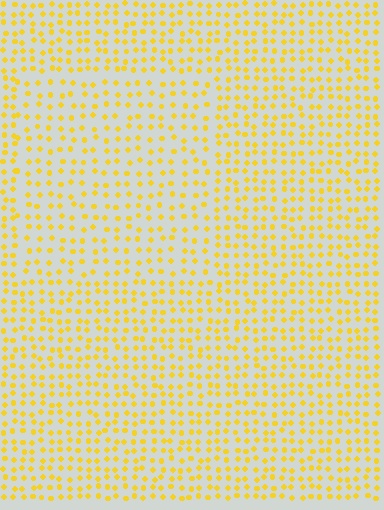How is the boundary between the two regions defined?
The boundary is defined by a change in element density (approximately 1.4x ratio). All elements are the same color, size, and shape.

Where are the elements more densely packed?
The elements are more densely packed outside the rectangle boundary.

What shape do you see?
I see a rectangle.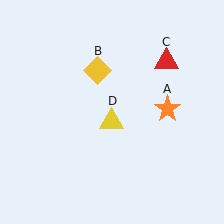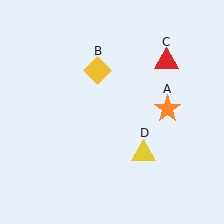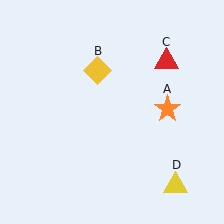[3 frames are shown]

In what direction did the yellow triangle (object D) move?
The yellow triangle (object D) moved down and to the right.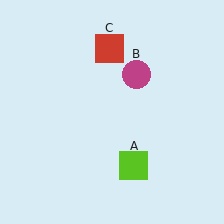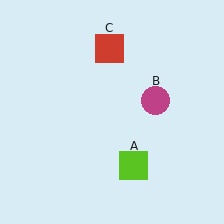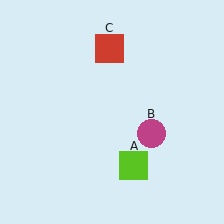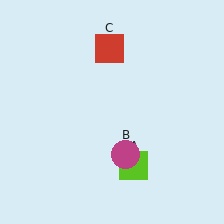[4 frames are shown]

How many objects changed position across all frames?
1 object changed position: magenta circle (object B).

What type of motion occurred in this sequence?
The magenta circle (object B) rotated clockwise around the center of the scene.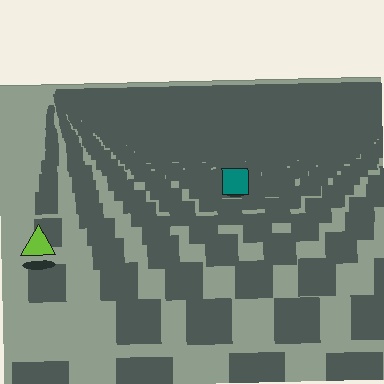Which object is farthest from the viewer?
The teal square is farthest from the viewer. It appears smaller and the ground texture around it is denser.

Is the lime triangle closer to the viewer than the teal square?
Yes. The lime triangle is closer — you can tell from the texture gradient: the ground texture is coarser near it.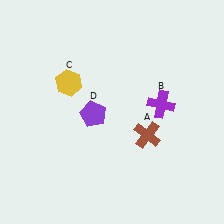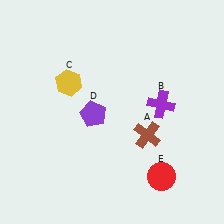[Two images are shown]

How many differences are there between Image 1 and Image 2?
There is 1 difference between the two images.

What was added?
A red circle (E) was added in Image 2.